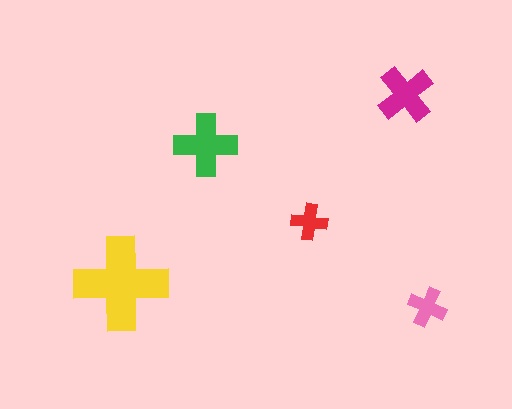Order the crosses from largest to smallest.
the yellow one, the green one, the magenta one, the pink one, the red one.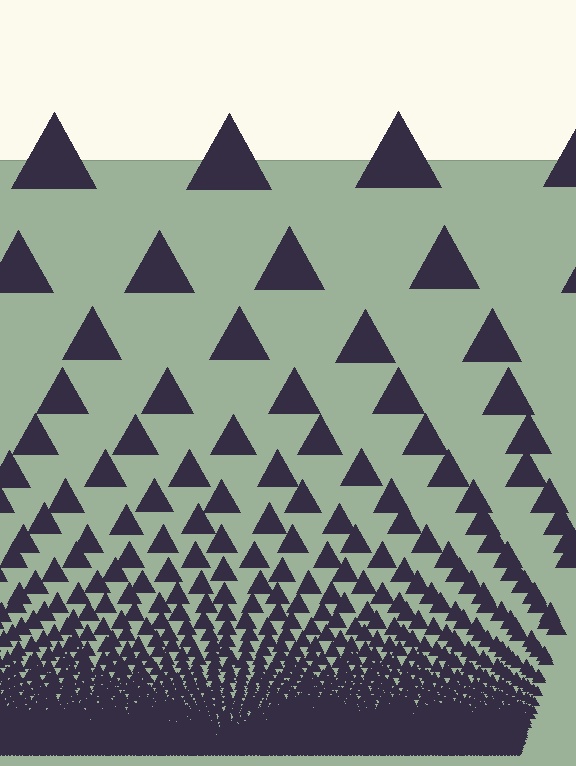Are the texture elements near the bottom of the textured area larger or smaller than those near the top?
Smaller. The gradient is inverted — elements near the bottom are smaller and denser.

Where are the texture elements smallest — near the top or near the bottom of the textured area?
Near the bottom.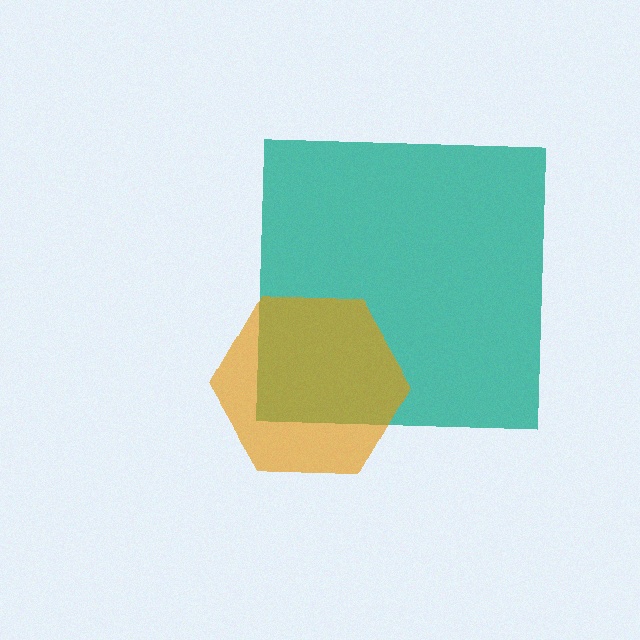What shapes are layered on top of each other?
The layered shapes are: a teal square, an orange hexagon.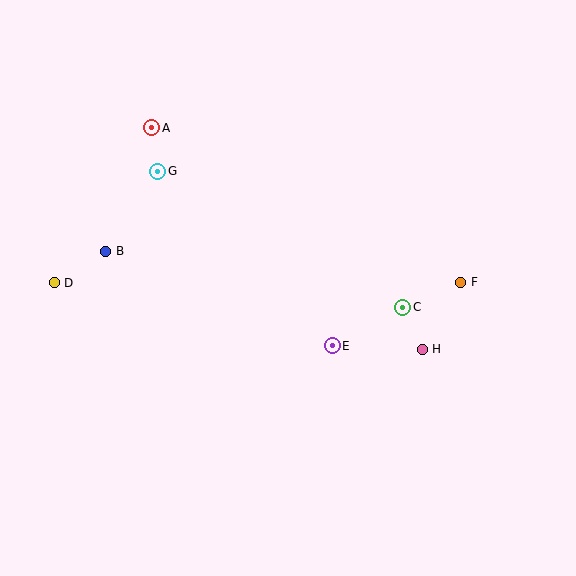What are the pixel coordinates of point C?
Point C is at (403, 307).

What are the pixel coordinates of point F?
Point F is at (461, 282).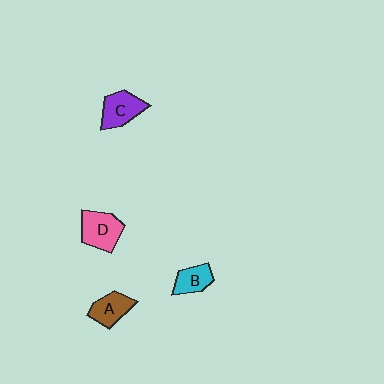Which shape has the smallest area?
Shape B (cyan).